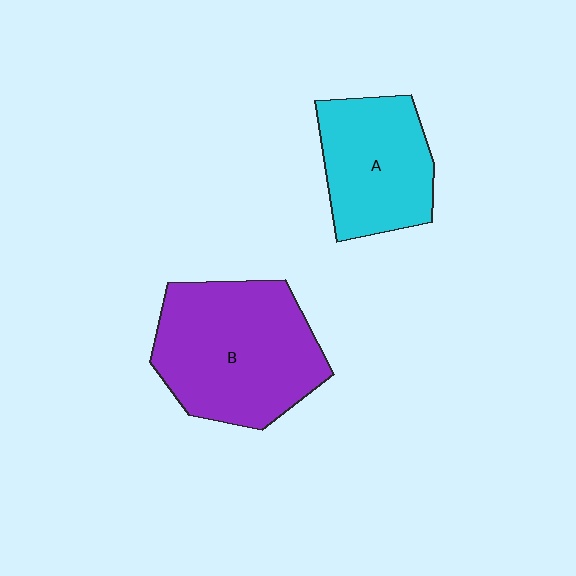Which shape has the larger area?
Shape B (purple).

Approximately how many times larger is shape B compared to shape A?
Approximately 1.4 times.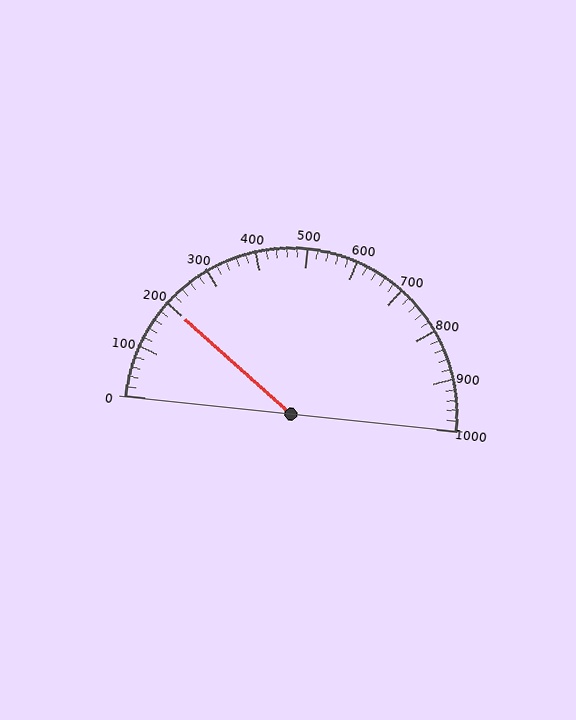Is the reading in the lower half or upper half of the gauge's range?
The reading is in the lower half of the range (0 to 1000).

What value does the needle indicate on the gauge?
The needle indicates approximately 200.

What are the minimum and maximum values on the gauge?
The gauge ranges from 0 to 1000.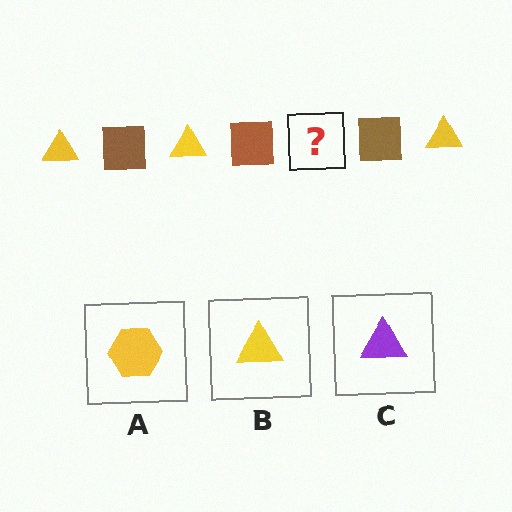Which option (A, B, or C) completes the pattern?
B.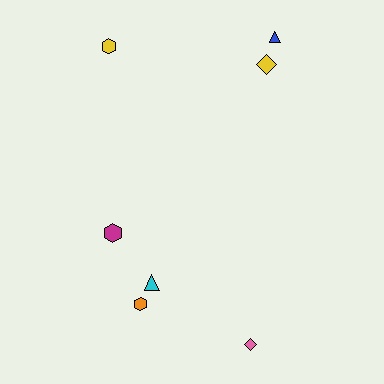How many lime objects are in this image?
There are no lime objects.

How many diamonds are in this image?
There are 2 diamonds.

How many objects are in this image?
There are 7 objects.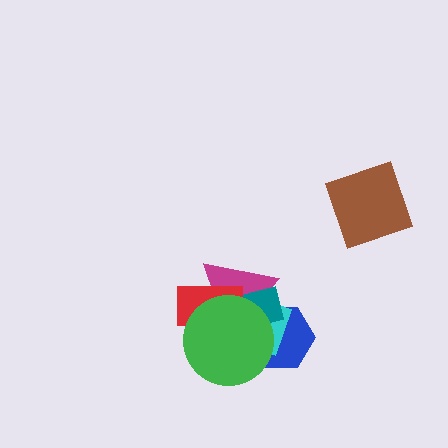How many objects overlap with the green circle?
5 objects overlap with the green circle.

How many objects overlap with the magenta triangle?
5 objects overlap with the magenta triangle.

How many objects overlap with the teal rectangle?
5 objects overlap with the teal rectangle.